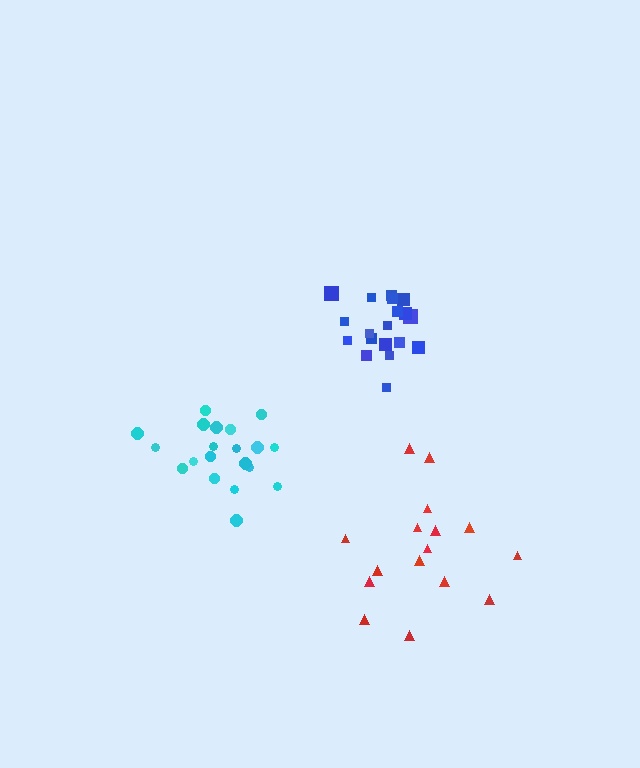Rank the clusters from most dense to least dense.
blue, cyan, red.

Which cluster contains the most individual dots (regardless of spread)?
Cyan (20).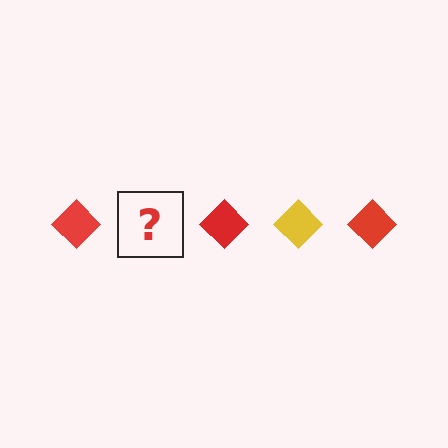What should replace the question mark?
The question mark should be replaced with a yellow diamond.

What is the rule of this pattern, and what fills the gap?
The rule is that the pattern cycles through red, yellow diamonds. The gap should be filled with a yellow diamond.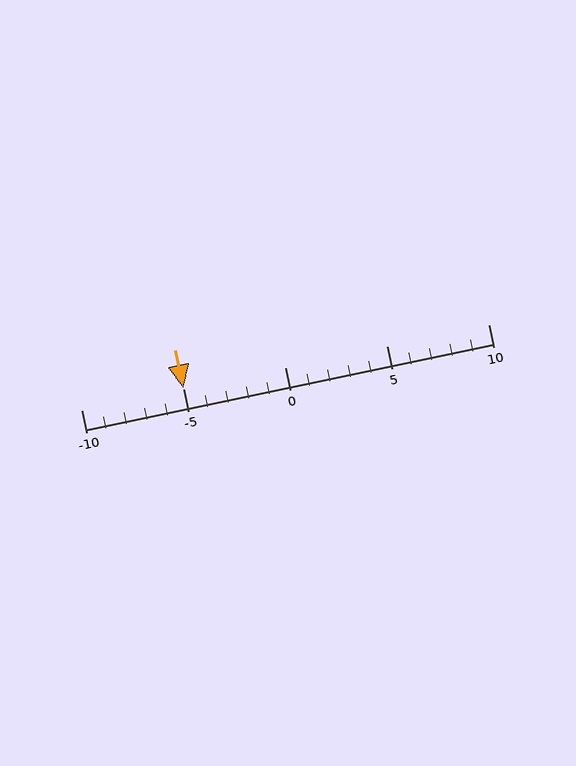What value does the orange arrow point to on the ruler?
The orange arrow points to approximately -5.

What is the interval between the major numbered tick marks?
The major tick marks are spaced 5 units apart.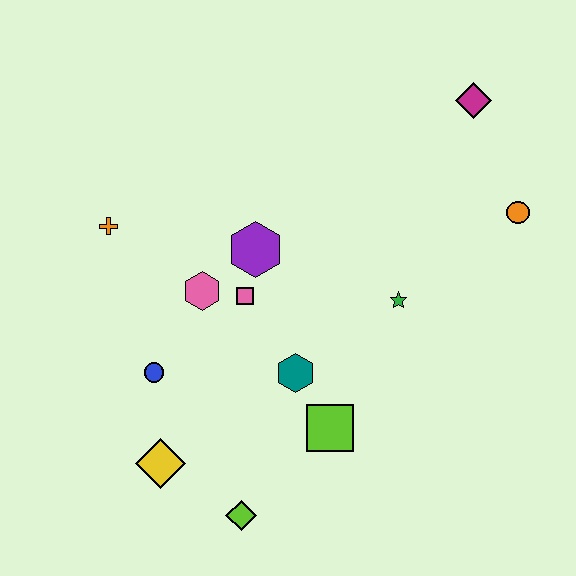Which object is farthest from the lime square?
The magenta diamond is farthest from the lime square.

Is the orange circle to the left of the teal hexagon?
No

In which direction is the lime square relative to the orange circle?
The lime square is below the orange circle.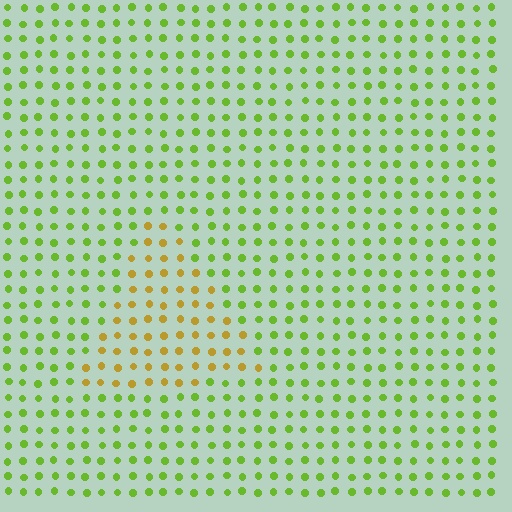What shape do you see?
I see a triangle.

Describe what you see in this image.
The image is filled with small lime elements in a uniform arrangement. A triangle-shaped region is visible where the elements are tinted to a slightly different hue, forming a subtle color boundary.